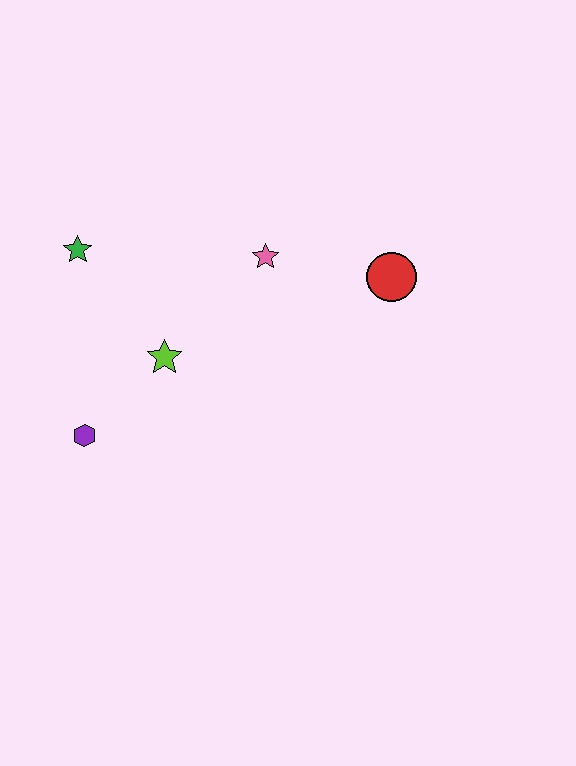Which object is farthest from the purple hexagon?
The red circle is farthest from the purple hexagon.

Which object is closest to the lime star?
The purple hexagon is closest to the lime star.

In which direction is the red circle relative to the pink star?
The red circle is to the right of the pink star.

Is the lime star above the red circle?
No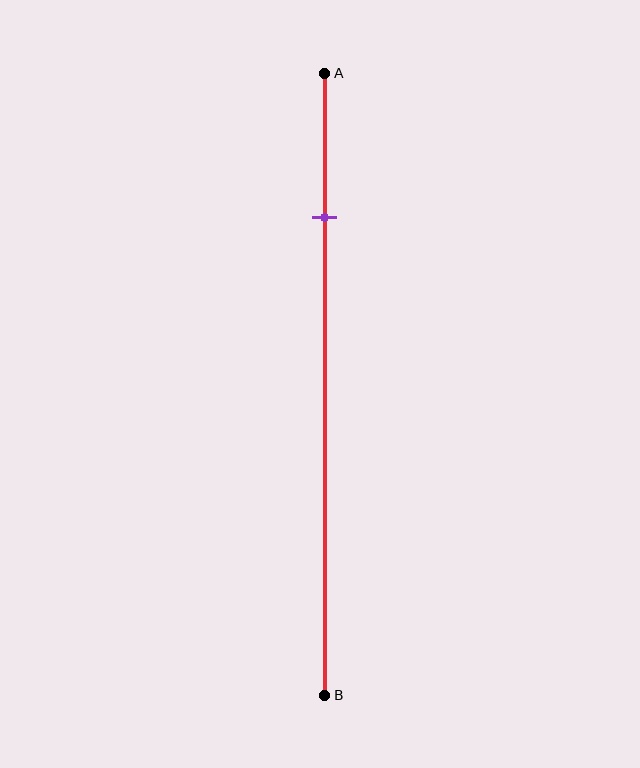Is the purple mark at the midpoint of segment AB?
No, the mark is at about 25% from A, not at the 50% midpoint.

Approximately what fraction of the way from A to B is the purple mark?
The purple mark is approximately 25% of the way from A to B.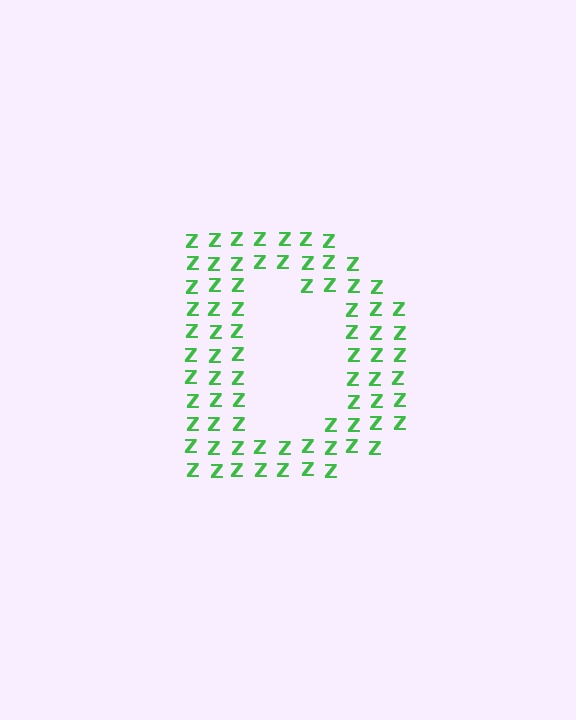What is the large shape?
The large shape is the letter D.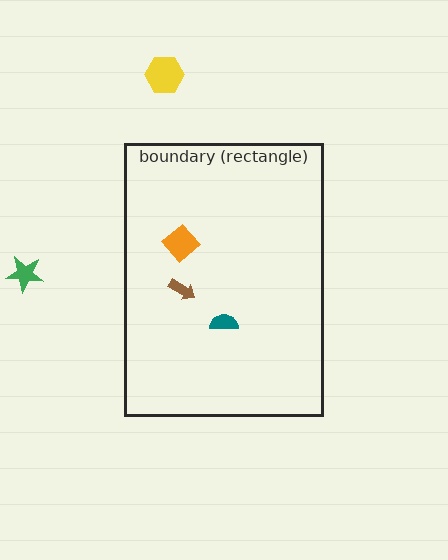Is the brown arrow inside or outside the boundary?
Inside.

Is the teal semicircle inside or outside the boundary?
Inside.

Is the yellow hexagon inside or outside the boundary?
Outside.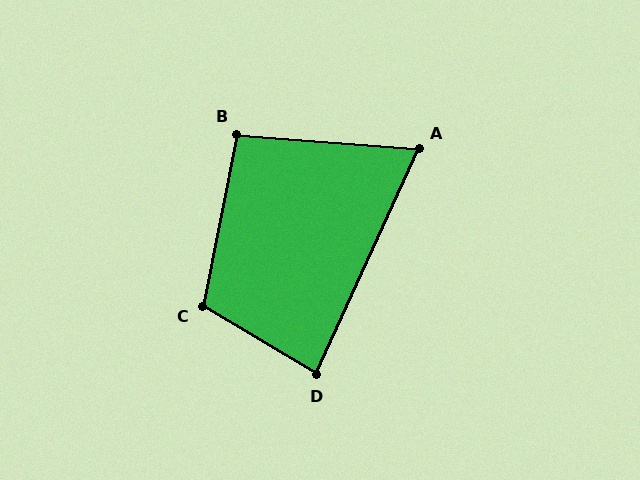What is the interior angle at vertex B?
Approximately 97 degrees (obtuse).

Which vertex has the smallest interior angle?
A, at approximately 70 degrees.